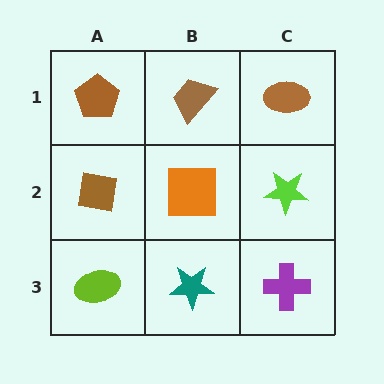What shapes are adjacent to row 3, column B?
An orange square (row 2, column B), a lime ellipse (row 3, column A), a purple cross (row 3, column C).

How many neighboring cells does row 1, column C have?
2.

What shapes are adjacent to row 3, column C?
A lime star (row 2, column C), a teal star (row 3, column B).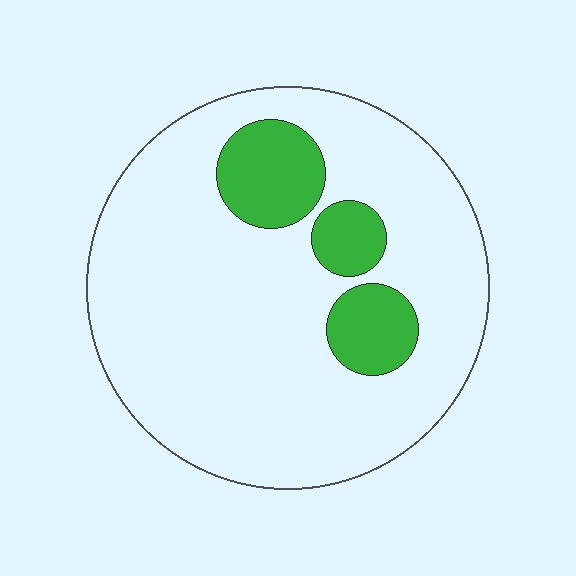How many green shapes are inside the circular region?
3.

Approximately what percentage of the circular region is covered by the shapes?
Approximately 15%.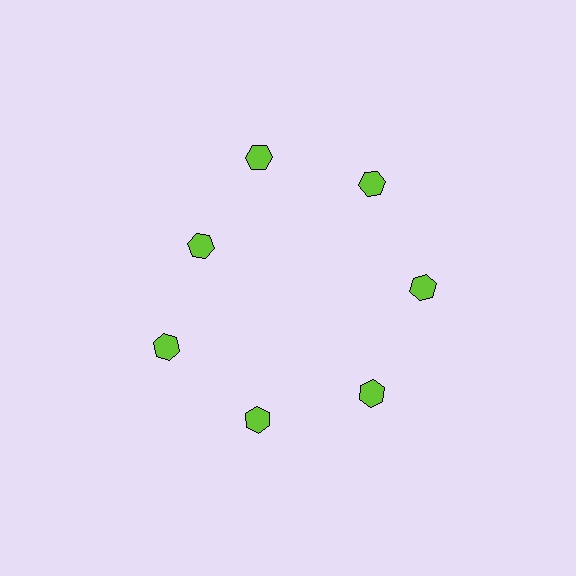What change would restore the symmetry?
The symmetry would be restored by moving it outward, back onto the ring so that all 7 hexagons sit at equal angles and equal distance from the center.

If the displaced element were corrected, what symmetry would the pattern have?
It would have 7-fold rotational symmetry — the pattern would map onto itself every 51 degrees.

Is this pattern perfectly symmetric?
No. The 7 lime hexagons are arranged in a ring, but one element near the 10 o'clock position is pulled inward toward the center, breaking the 7-fold rotational symmetry.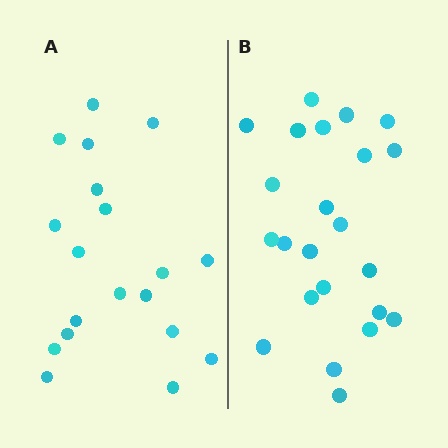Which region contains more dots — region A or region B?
Region B (the right region) has more dots.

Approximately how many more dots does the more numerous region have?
Region B has about 4 more dots than region A.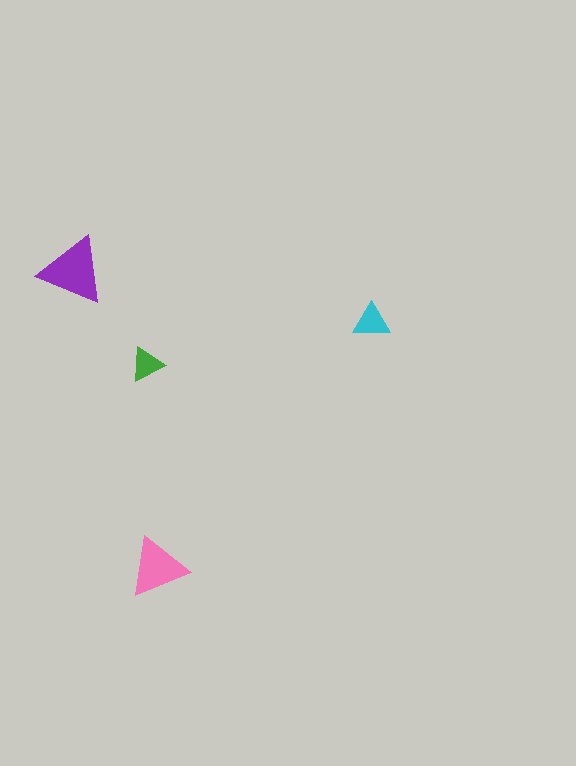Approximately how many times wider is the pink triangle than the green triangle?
About 2 times wider.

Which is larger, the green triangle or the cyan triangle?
The cyan one.